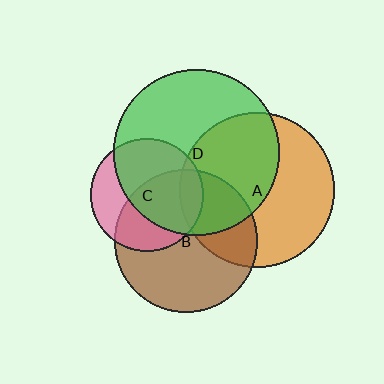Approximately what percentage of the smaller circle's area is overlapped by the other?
Approximately 60%.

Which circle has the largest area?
Circle D (green).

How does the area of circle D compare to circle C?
Approximately 2.2 times.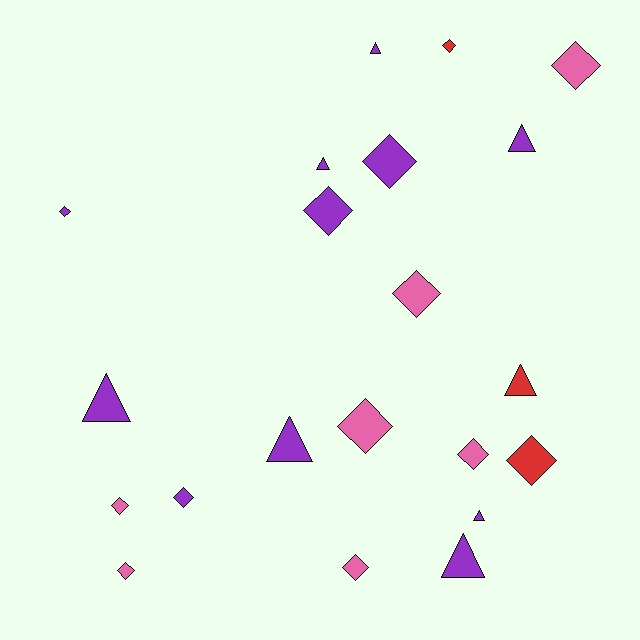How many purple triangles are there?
There are 7 purple triangles.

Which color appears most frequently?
Purple, with 11 objects.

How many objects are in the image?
There are 21 objects.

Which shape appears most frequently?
Diamond, with 13 objects.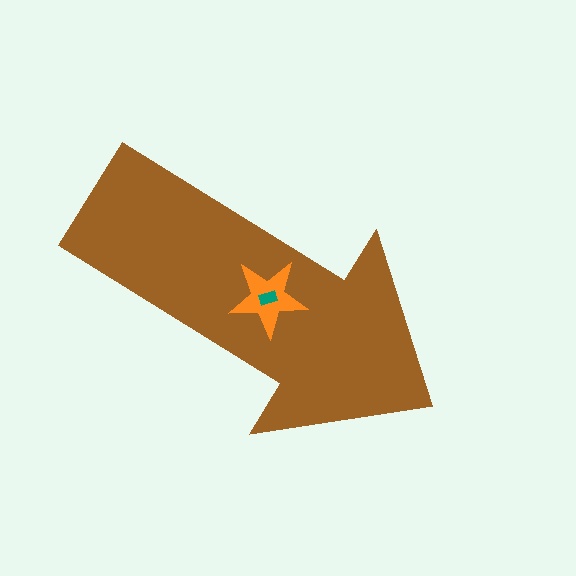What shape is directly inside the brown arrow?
The orange star.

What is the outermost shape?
The brown arrow.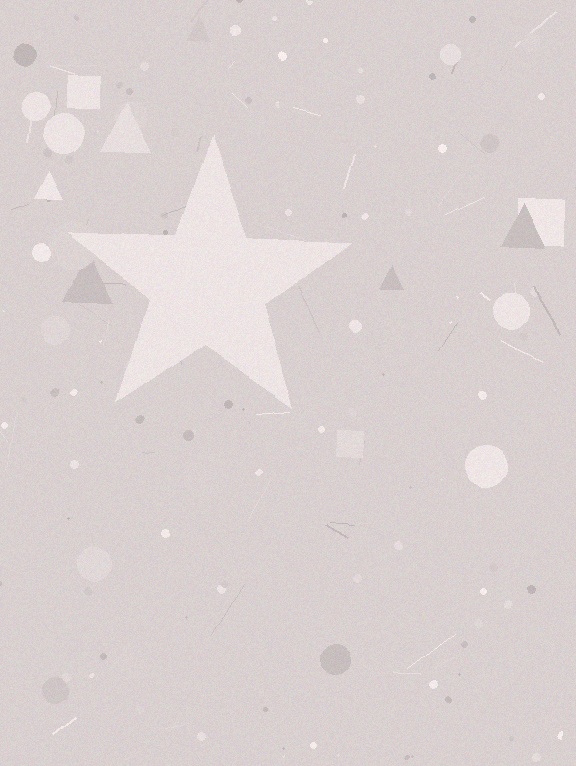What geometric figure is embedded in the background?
A star is embedded in the background.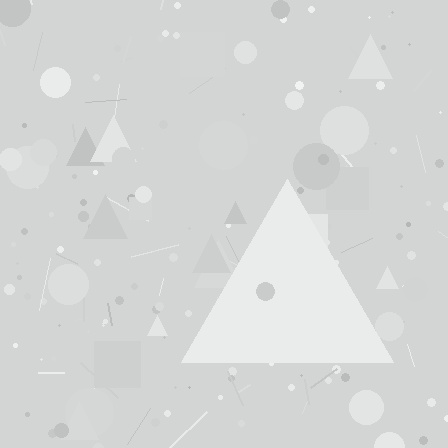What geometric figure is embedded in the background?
A triangle is embedded in the background.